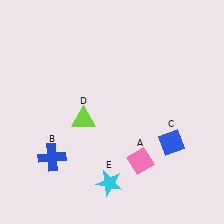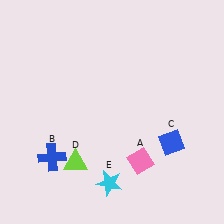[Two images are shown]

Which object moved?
The lime triangle (D) moved down.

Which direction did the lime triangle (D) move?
The lime triangle (D) moved down.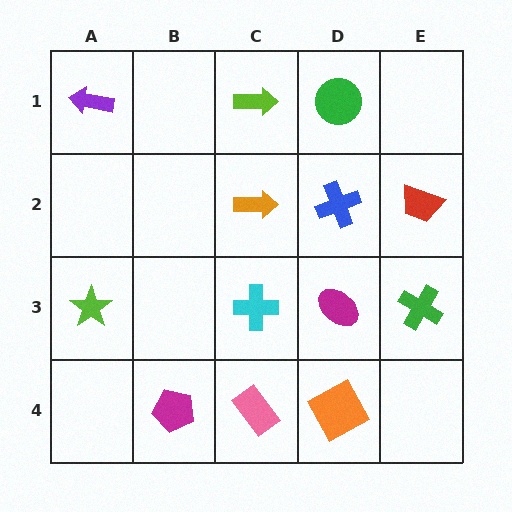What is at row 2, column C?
An orange arrow.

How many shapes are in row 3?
4 shapes.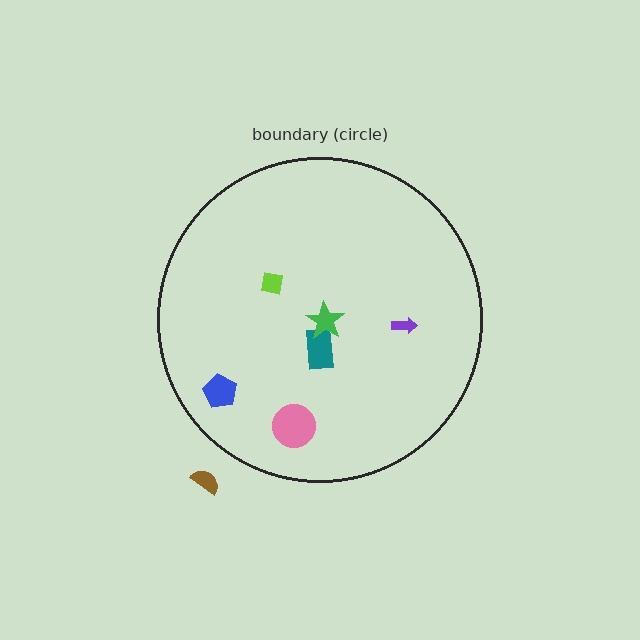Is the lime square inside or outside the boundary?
Inside.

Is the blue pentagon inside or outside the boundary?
Inside.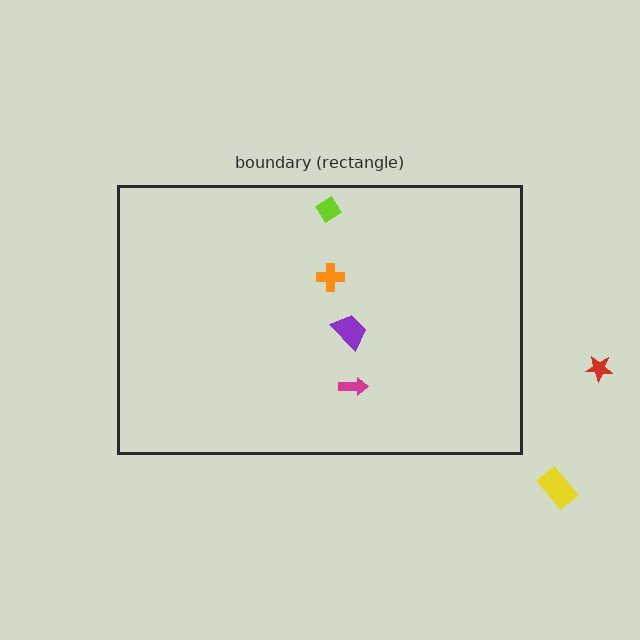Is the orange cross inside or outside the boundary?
Inside.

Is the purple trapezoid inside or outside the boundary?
Inside.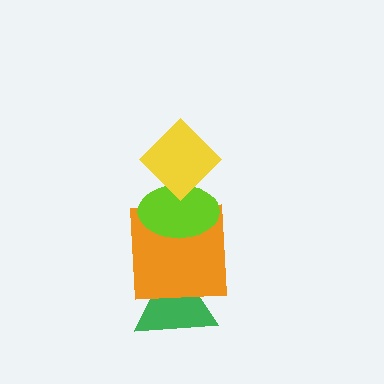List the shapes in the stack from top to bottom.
From top to bottom: the yellow diamond, the lime ellipse, the orange square, the green triangle.